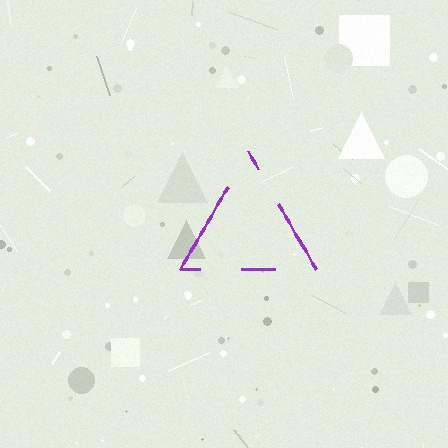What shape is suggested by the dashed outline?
The dashed outline suggests a triangle.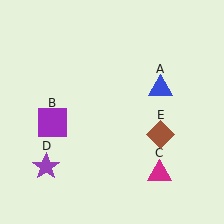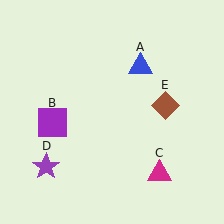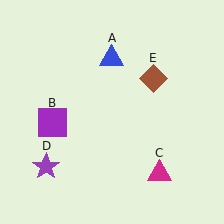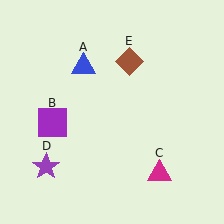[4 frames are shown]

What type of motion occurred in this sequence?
The blue triangle (object A), brown diamond (object E) rotated counterclockwise around the center of the scene.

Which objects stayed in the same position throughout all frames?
Purple square (object B) and magenta triangle (object C) and purple star (object D) remained stationary.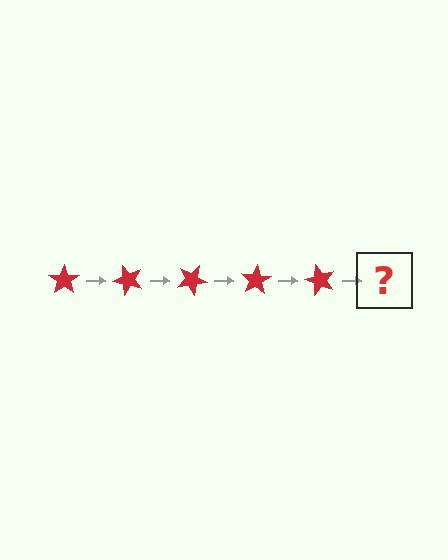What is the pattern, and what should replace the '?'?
The pattern is that the star rotates 50 degrees each step. The '?' should be a red star rotated 250 degrees.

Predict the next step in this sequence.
The next step is a red star rotated 250 degrees.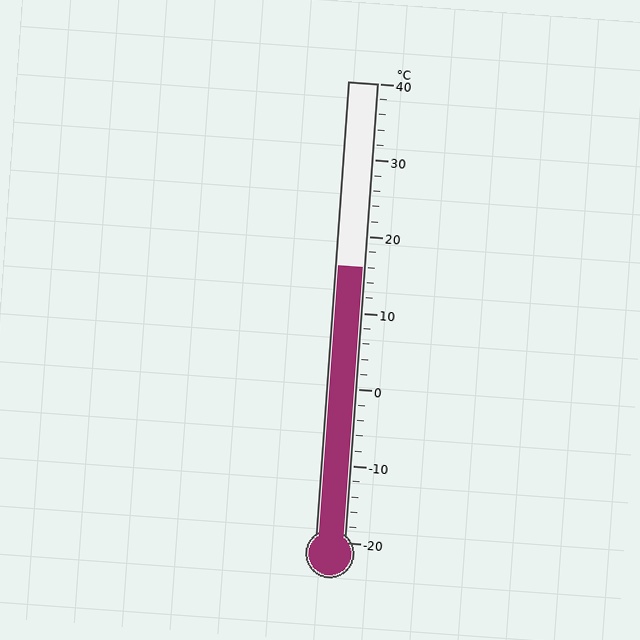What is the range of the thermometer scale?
The thermometer scale ranges from -20°C to 40°C.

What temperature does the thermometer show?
The thermometer shows approximately 16°C.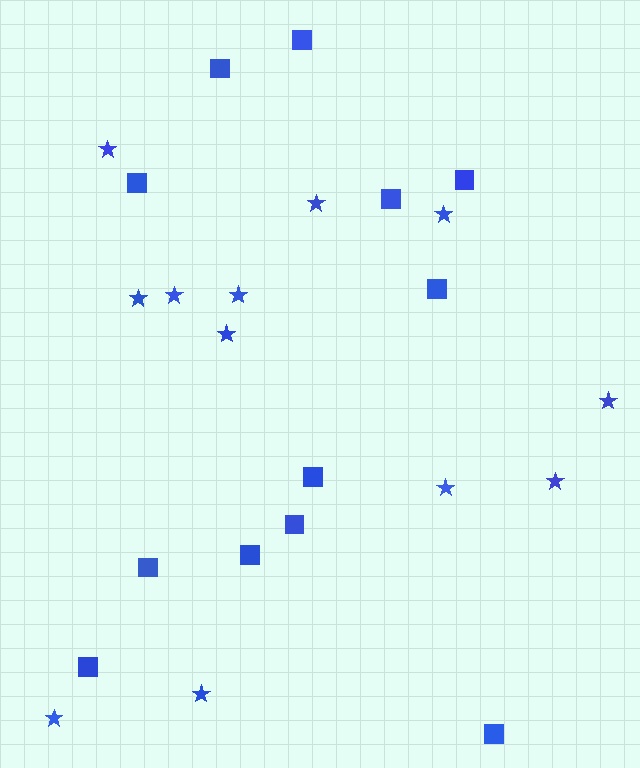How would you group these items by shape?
There are 2 groups: one group of stars (12) and one group of squares (12).